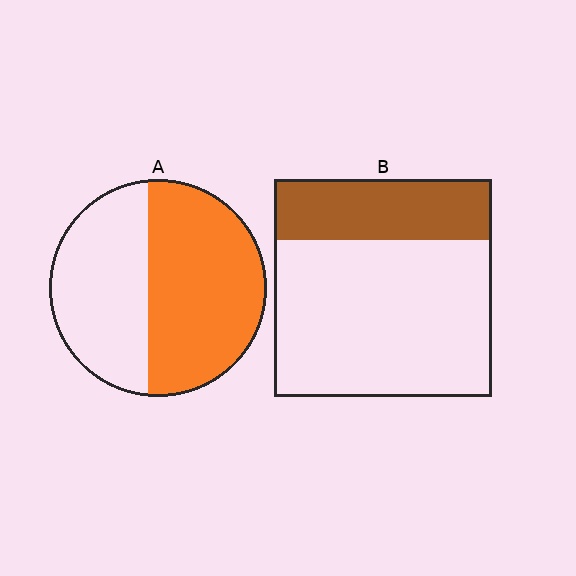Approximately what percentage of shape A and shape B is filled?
A is approximately 55% and B is approximately 30%.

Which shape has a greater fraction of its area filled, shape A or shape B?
Shape A.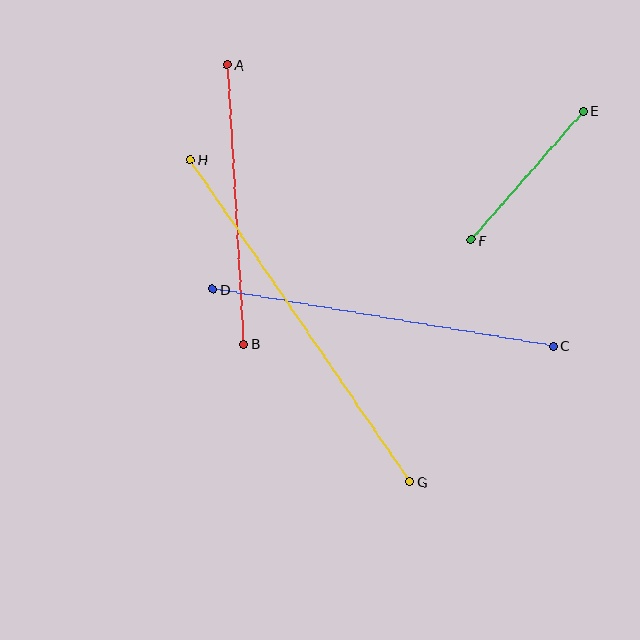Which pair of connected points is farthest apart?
Points G and H are farthest apart.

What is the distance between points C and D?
The distance is approximately 345 pixels.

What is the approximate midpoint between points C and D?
The midpoint is at approximately (383, 318) pixels.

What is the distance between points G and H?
The distance is approximately 390 pixels.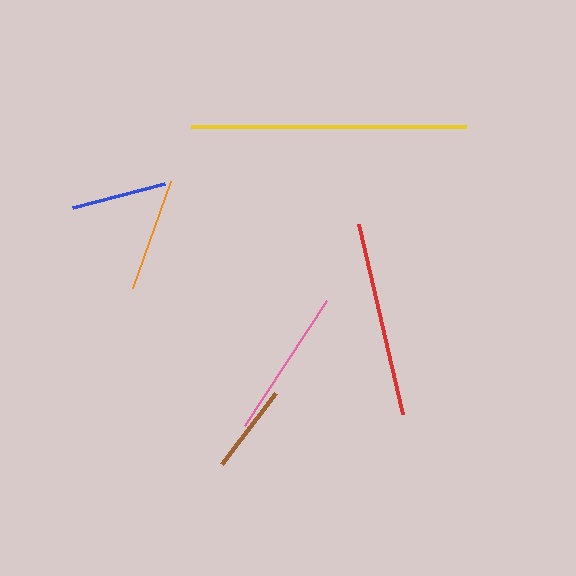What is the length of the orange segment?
The orange segment is approximately 113 pixels long.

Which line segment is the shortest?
The brown line is the shortest at approximately 89 pixels.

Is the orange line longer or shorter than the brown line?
The orange line is longer than the brown line.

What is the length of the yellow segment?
The yellow segment is approximately 275 pixels long.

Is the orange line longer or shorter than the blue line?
The orange line is longer than the blue line.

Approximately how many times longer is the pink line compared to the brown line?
The pink line is approximately 1.7 times the length of the brown line.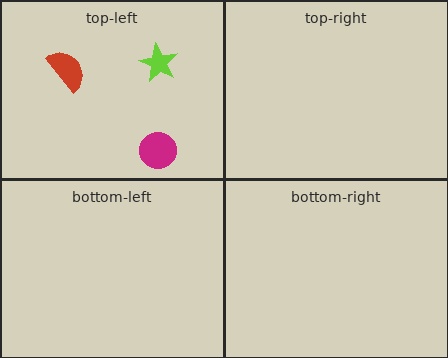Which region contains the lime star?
The top-left region.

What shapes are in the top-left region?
The lime star, the magenta circle, the red semicircle.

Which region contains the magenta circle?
The top-left region.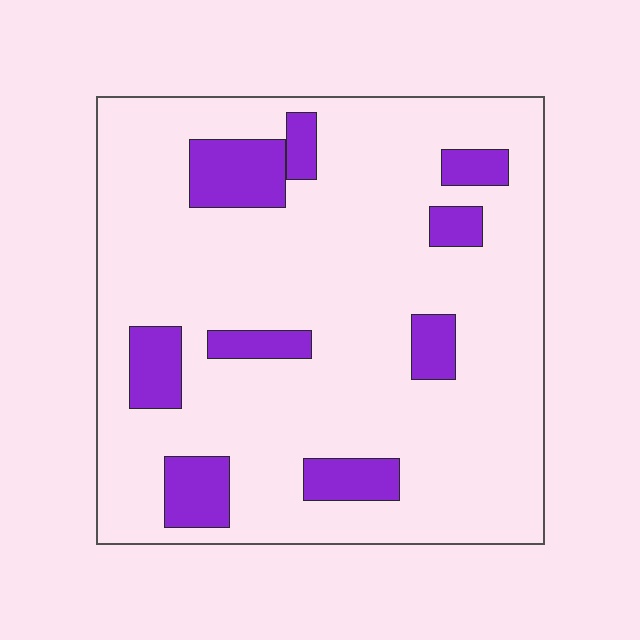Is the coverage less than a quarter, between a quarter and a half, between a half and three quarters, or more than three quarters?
Less than a quarter.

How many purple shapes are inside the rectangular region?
9.